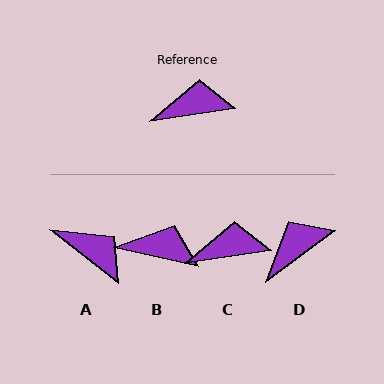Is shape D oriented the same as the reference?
No, it is off by about 29 degrees.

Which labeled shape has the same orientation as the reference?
C.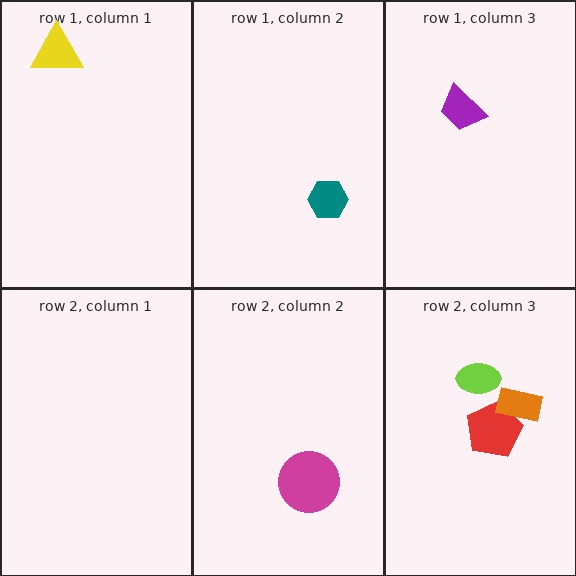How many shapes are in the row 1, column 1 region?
1.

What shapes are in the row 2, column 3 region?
The red pentagon, the orange rectangle, the lime ellipse.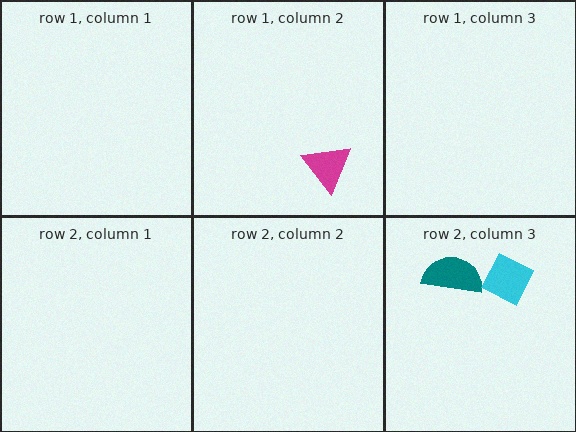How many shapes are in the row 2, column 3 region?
2.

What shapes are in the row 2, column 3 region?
The teal semicircle, the cyan square.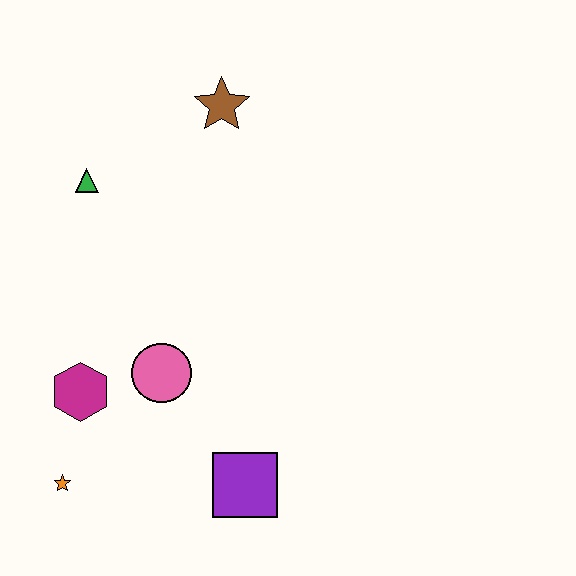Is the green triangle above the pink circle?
Yes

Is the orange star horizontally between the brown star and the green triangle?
No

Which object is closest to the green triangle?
The brown star is closest to the green triangle.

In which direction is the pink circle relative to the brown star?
The pink circle is below the brown star.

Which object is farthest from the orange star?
The brown star is farthest from the orange star.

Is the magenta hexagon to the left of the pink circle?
Yes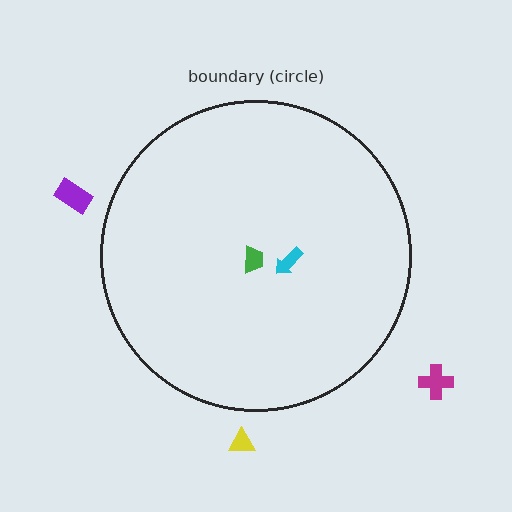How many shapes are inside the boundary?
2 inside, 3 outside.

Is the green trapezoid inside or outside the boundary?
Inside.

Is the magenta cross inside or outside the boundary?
Outside.